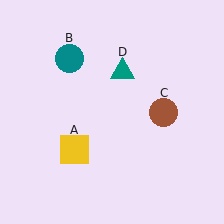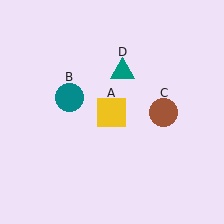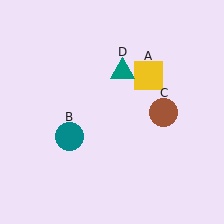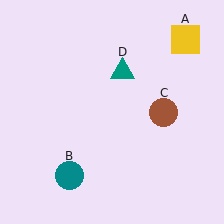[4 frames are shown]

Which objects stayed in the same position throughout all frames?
Brown circle (object C) and teal triangle (object D) remained stationary.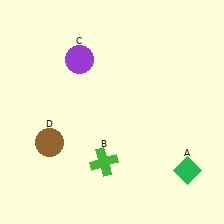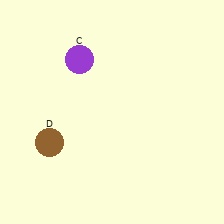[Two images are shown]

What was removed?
The green cross (B), the green diamond (A) were removed in Image 2.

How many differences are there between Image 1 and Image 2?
There are 2 differences between the two images.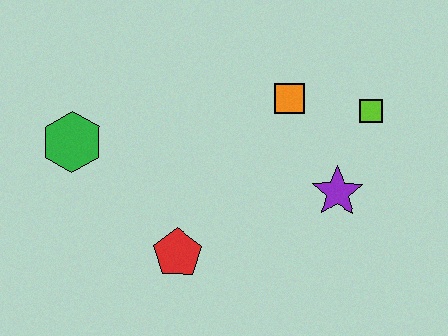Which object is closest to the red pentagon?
The green hexagon is closest to the red pentagon.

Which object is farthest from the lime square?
The green hexagon is farthest from the lime square.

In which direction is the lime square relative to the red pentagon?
The lime square is to the right of the red pentagon.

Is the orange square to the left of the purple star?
Yes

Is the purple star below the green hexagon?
Yes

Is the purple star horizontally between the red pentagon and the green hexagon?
No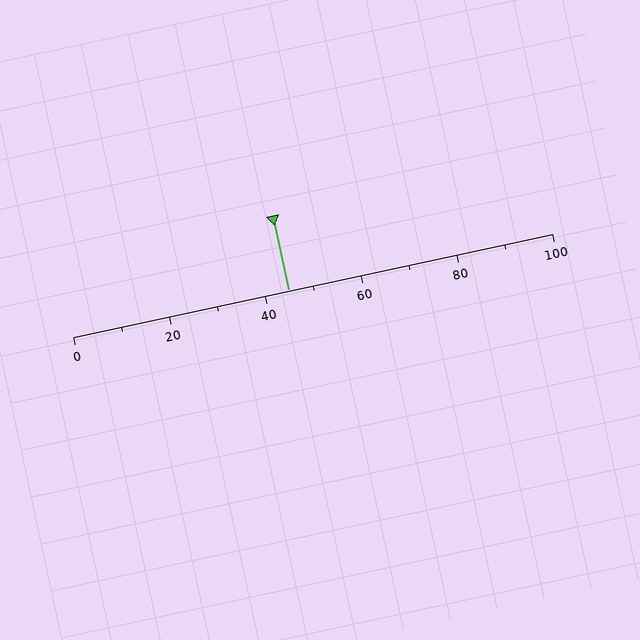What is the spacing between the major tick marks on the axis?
The major ticks are spaced 20 apart.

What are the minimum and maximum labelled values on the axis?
The axis runs from 0 to 100.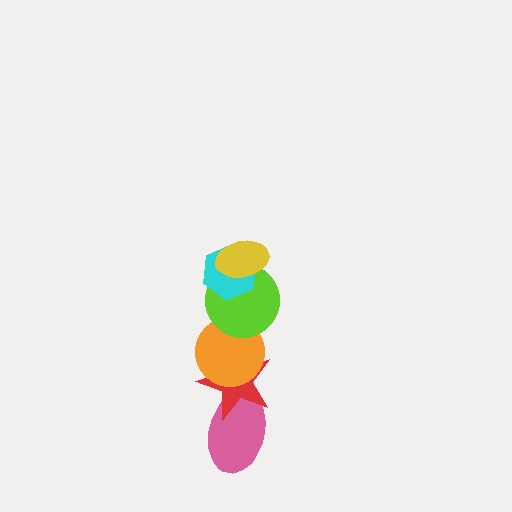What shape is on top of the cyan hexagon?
The yellow ellipse is on top of the cyan hexagon.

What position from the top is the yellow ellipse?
The yellow ellipse is 1st from the top.